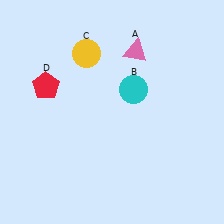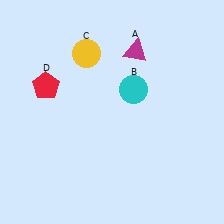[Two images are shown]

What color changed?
The triangle (A) changed from pink in Image 1 to magenta in Image 2.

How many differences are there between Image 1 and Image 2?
There is 1 difference between the two images.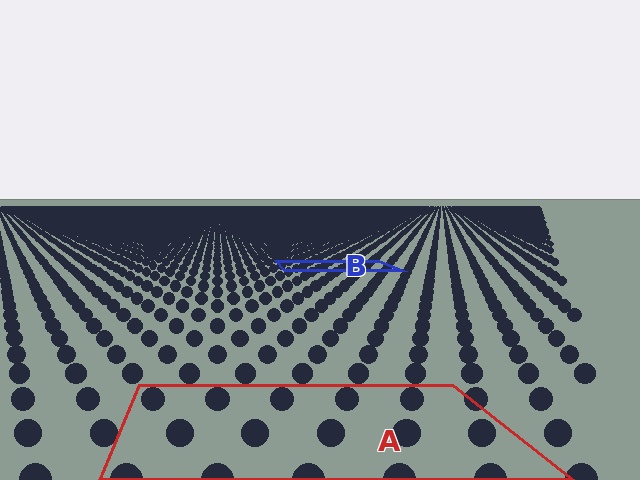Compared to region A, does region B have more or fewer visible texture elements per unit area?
Region B has more texture elements per unit area — they are packed more densely because it is farther away.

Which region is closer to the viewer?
Region A is closer. The texture elements there are larger and more spread out.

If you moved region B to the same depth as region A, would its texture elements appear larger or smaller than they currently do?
They would appear larger. At a closer depth, the same texture elements are projected at a bigger on-screen size.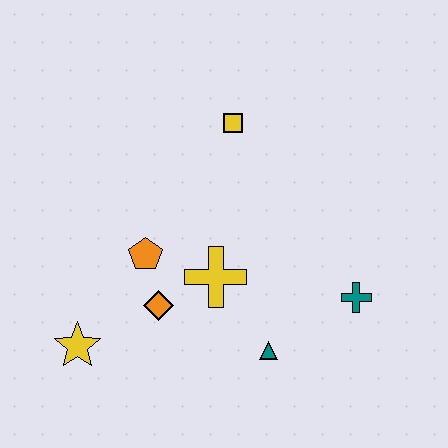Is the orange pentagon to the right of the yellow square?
No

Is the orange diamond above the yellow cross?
No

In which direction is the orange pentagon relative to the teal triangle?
The orange pentagon is to the left of the teal triangle.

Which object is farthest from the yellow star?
The teal cross is farthest from the yellow star.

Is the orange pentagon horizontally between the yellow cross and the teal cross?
No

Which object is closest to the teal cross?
The teal triangle is closest to the teal cross.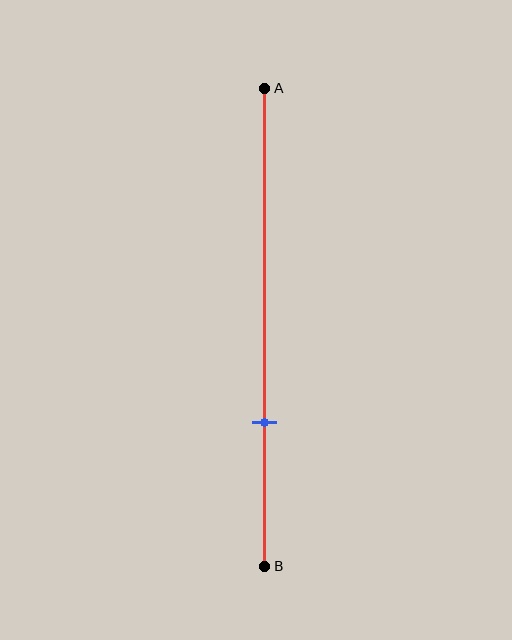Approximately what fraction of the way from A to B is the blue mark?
The blue mark is approximately 70% of the way from A to B.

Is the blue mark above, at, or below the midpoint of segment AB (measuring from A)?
The blue mark is below the midpoint of segment AB.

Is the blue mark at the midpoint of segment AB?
No, the mark is at about 70% from A, not at the 50% midpoint.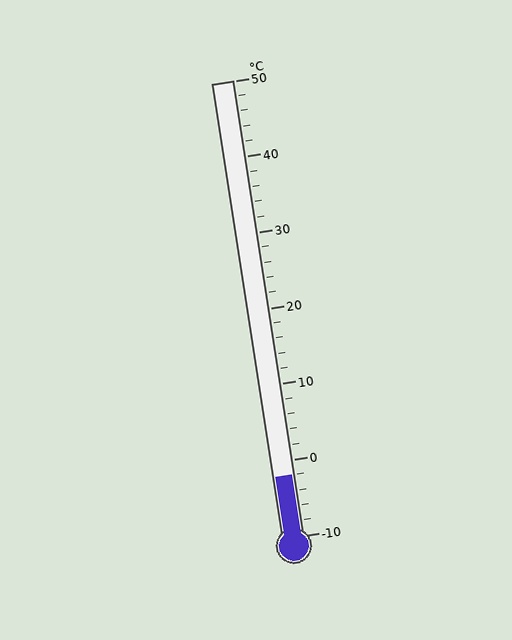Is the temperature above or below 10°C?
The temperature is below 10°C.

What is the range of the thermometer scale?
The thermometer scale ranges from -10°C to 50°C.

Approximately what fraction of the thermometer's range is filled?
The thermometer is filled to approximately 15% of its range.